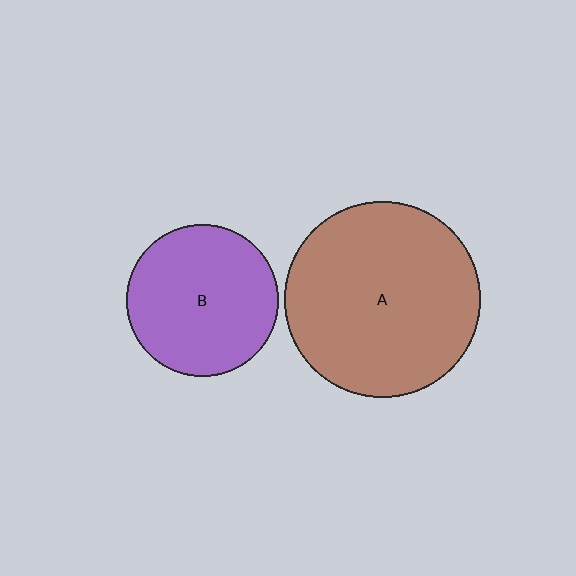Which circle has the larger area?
Circle A (brown).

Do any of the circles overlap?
No, none of the circles overlap.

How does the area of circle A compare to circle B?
Approximately 1.7 times.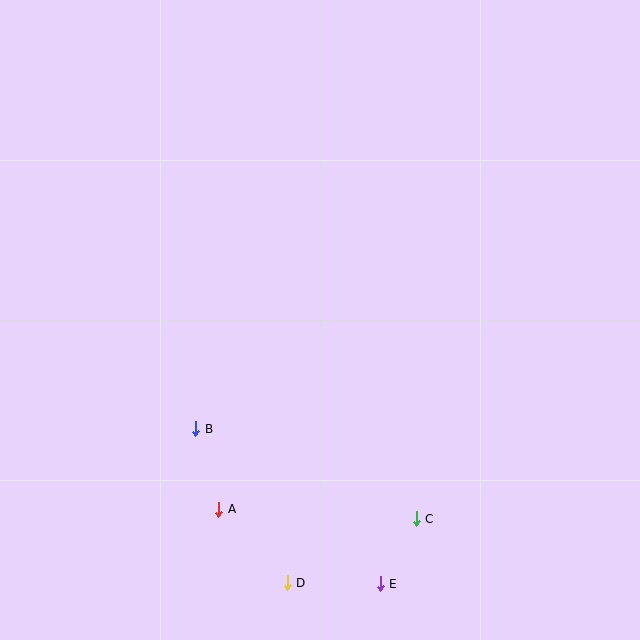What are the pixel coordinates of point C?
Point C is at (416, 519).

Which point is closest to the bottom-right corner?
Point C is closest to the bottom-right corner.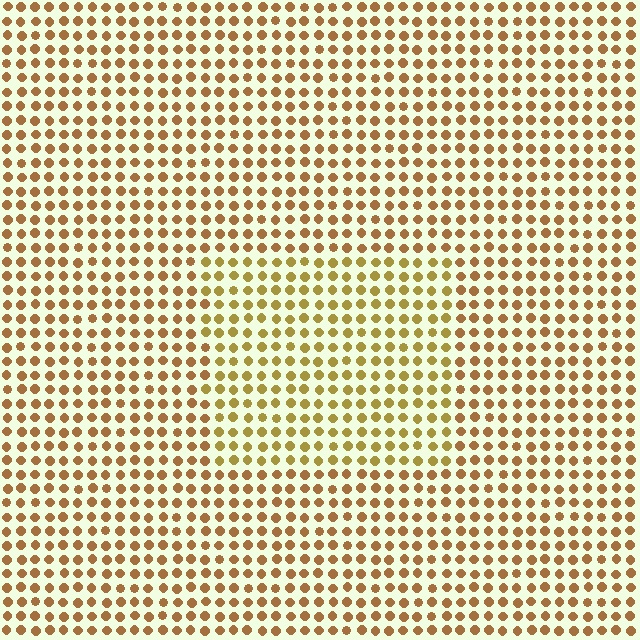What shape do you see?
I see a rectangle.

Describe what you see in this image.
The image is filled with small brown elements in a uniform arrangement. A rectangle-shaped region is visible where the elements are tinted to a slightly different hue, forming a subtle color boundary.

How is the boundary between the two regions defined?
The boundary is defined purely by a slight shift in hue (about 22 degrees). Spacing, size, and orientation are identical on both sides.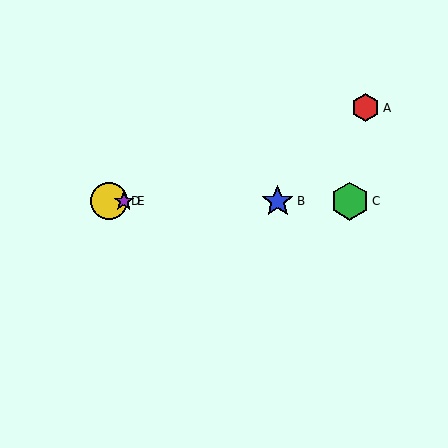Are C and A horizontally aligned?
No, C is at y≈201 and A is at y≈108.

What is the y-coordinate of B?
Object B is at y≈201.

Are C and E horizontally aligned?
Yes, both are at y≈201.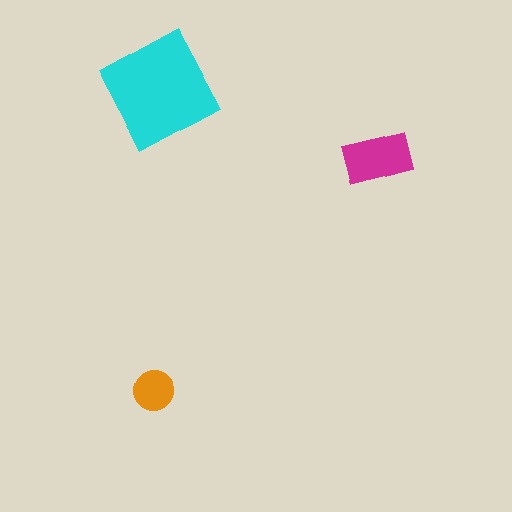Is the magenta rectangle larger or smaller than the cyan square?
Smaller.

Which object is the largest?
The cyan square.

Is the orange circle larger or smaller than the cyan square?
Smaller.